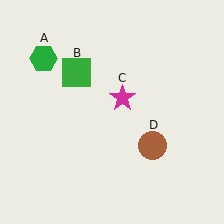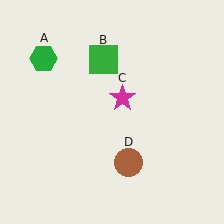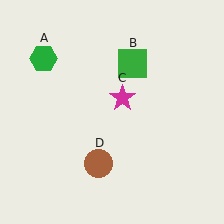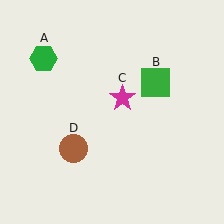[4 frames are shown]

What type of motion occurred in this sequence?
The green square (object B), brown circle (object D) rotated clockwise around the center of the scene.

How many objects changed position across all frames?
2 objects changed position: green square (object B), brown circle (object D).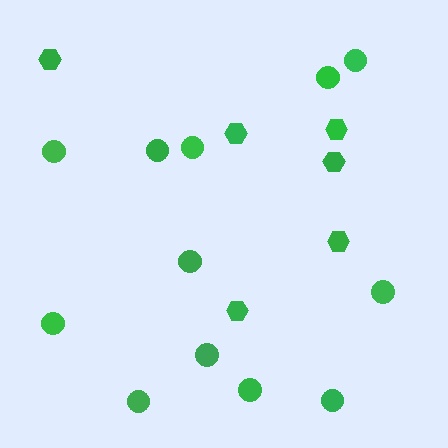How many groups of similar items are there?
There are 2 groups: one group of circles (12) and one group of hexagons (6).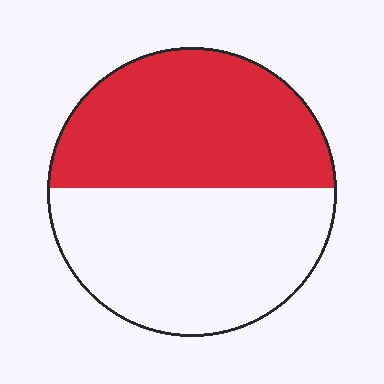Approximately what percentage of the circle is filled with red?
Approximately 50%.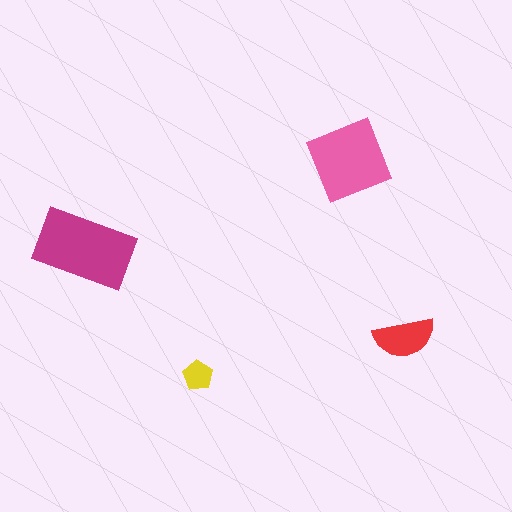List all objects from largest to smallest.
The magenta rectangle, the pink diamond, the red semicircle, the yellow pentagon.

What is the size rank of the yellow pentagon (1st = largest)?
4th.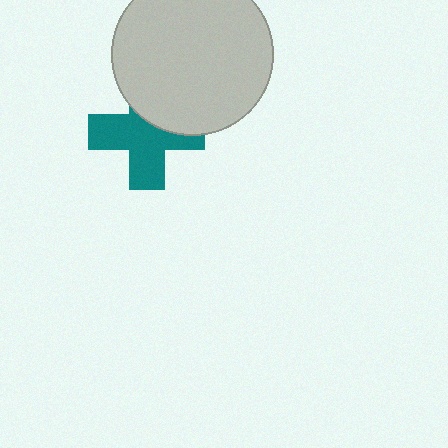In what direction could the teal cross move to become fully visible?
The teal cross could move down. That would shift it out from behind the light gray circle entirely.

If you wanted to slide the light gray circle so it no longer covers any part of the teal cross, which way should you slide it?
Slide it up — that is the most direct way to separate the two shapes.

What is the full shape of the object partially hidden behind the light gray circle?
The partially hidden object is a teal cross.